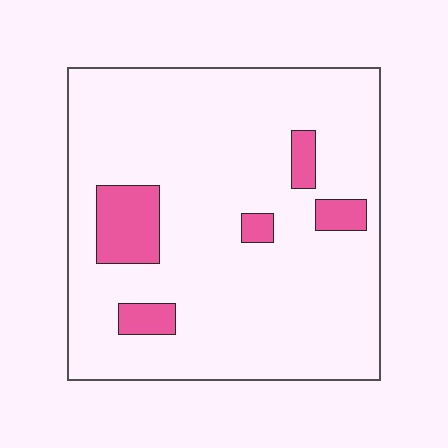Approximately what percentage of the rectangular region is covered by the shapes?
Approximately 10%.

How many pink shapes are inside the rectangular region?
5.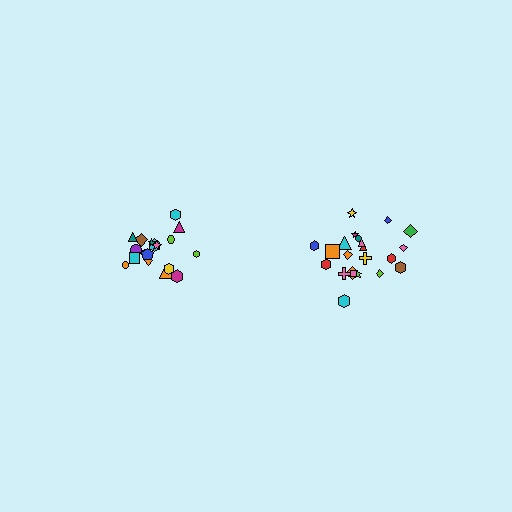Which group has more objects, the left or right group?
The right group.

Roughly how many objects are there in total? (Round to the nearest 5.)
Roughly 40 objects in total.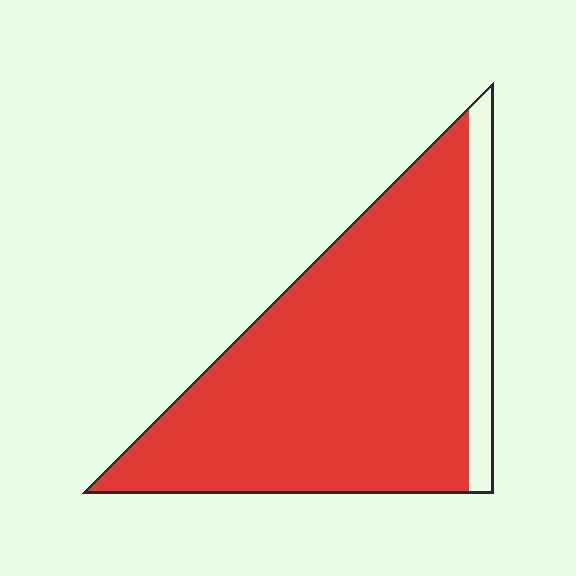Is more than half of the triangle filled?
Yes.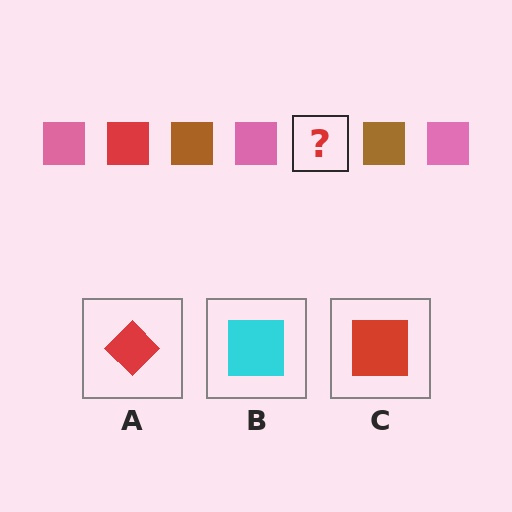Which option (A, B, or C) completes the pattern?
C.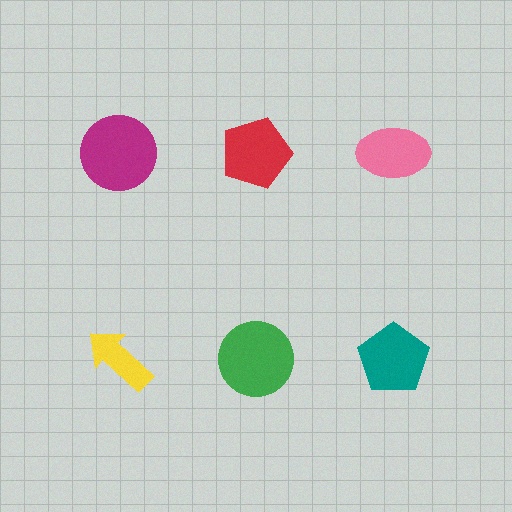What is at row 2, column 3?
A teal pentagon.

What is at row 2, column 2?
A green circle.